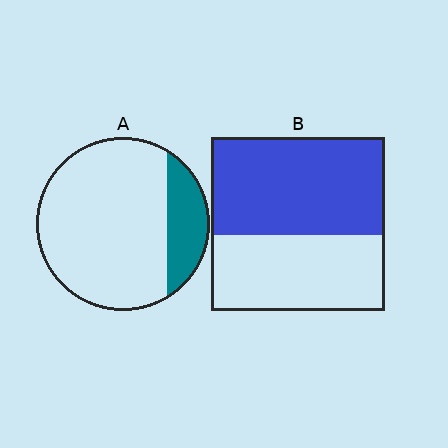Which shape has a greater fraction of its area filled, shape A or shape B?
Shape B.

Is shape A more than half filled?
No.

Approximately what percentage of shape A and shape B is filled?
A is approximately 20% and B is approximately 55%.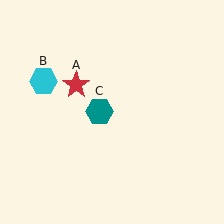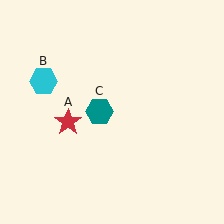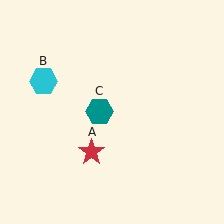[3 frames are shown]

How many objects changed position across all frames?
1 object changed position: red star (object A).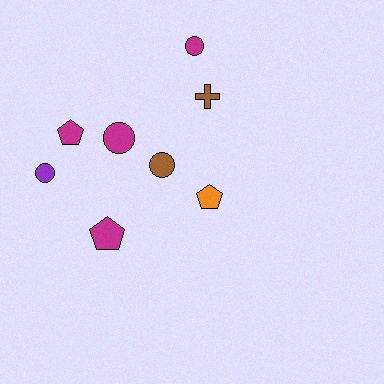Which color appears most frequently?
Magenta, with 4 objects.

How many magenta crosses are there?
There are no magenta crosses.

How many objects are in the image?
There are 8 objects.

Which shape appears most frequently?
Circle, with 4 objects.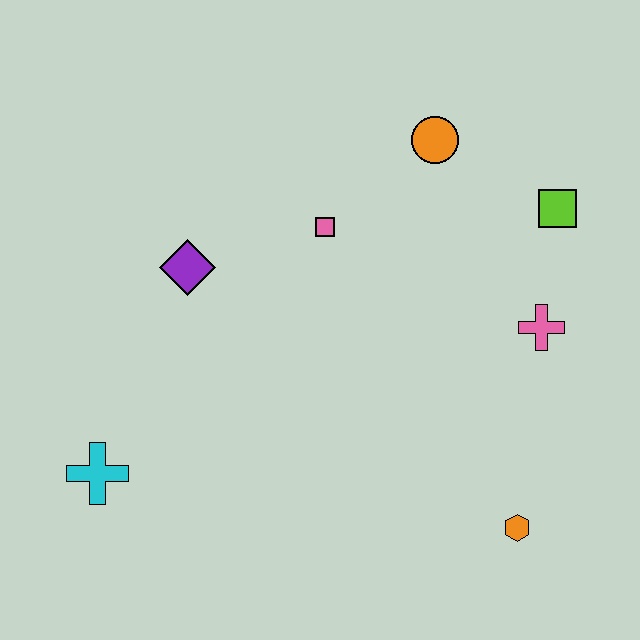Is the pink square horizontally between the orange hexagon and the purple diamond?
Yes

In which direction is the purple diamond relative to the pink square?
The purple diamond is to the left of the pink square.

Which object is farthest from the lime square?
The cyan cross is farthest from the lime square.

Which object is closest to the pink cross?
The lime square is closest to the pink cross.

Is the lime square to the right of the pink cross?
Yes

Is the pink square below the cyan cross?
No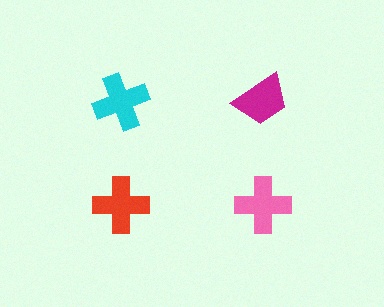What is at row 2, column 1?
A red cross.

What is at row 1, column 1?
A cyan cross.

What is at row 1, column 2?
A magenta trapezoid.